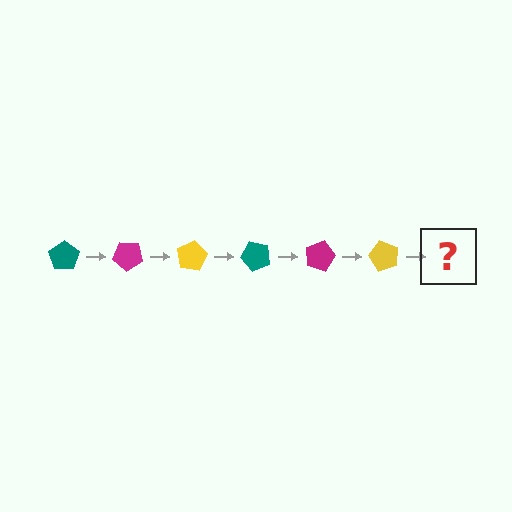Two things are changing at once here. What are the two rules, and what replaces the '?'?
The two rules are that it rotates 40 degrees each step and the color cycles through teal, magenta, and yellow. The '?' should be a teal pentagon, rotated 240 degrees from the start.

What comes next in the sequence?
The next element should be a teal pentagon, rotated 240 degrees from the start.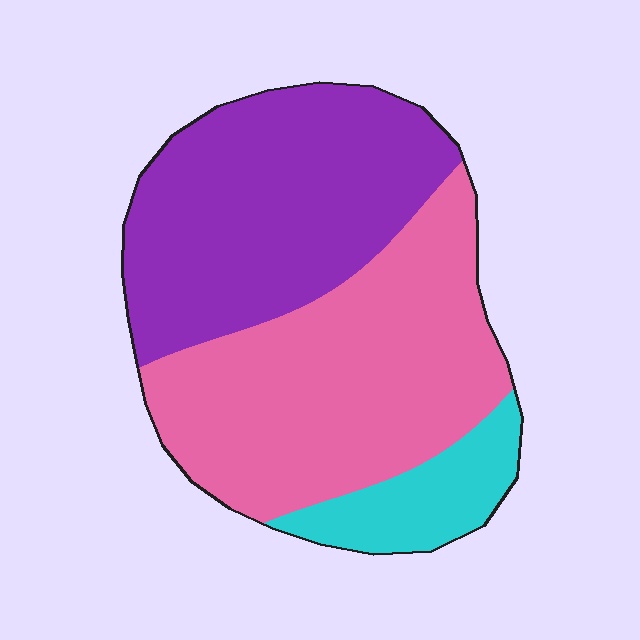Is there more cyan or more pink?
Pink.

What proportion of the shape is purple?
Purple covers 42% of the shape.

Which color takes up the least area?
Cyan, at roughly 10%.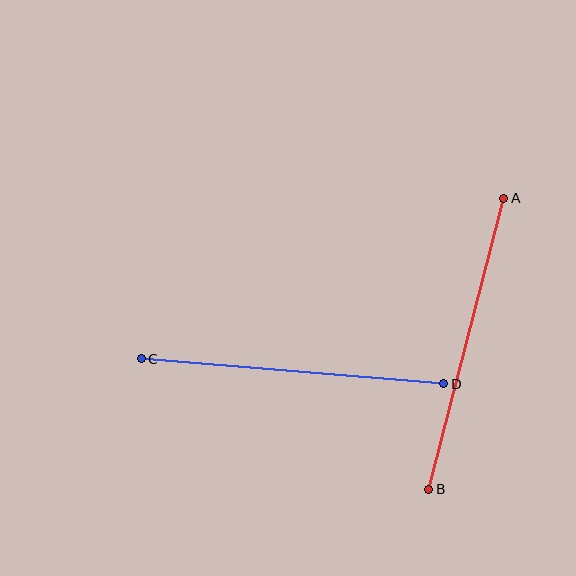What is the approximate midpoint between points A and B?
The midpoint is at approximately (466, 344) pixels.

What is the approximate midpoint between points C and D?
The midpoint is at approximately (293, 371) pixels.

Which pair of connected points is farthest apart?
Points C and D are farthest apart.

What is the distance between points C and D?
The distance is approximately 303 pixels.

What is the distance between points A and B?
The distance is approximately 300 pixels.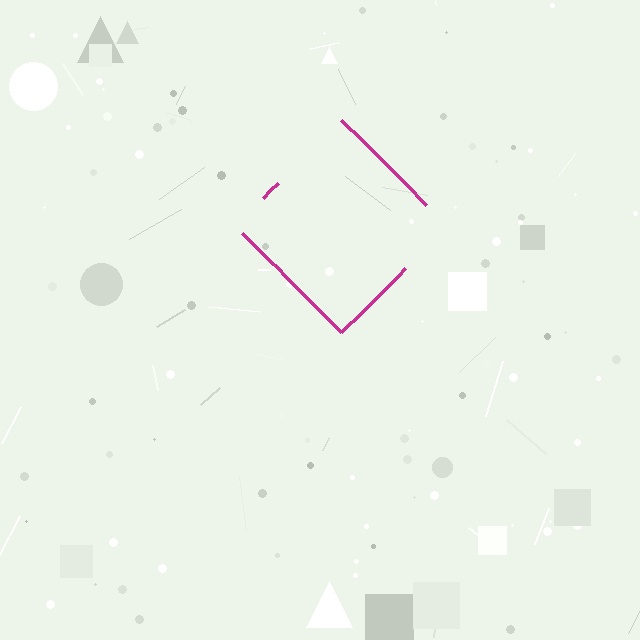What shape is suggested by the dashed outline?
The dashed outline suggests a diamond.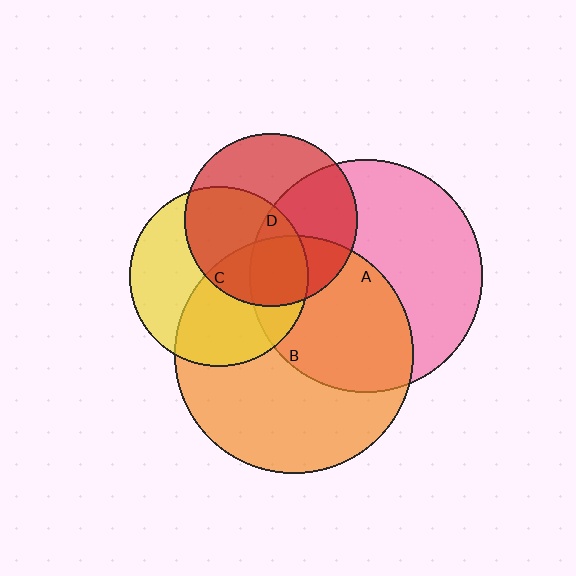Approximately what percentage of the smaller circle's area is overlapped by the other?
Approximately 45%.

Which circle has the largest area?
Circle B (orange).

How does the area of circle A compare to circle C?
Approximately 1.7 times.